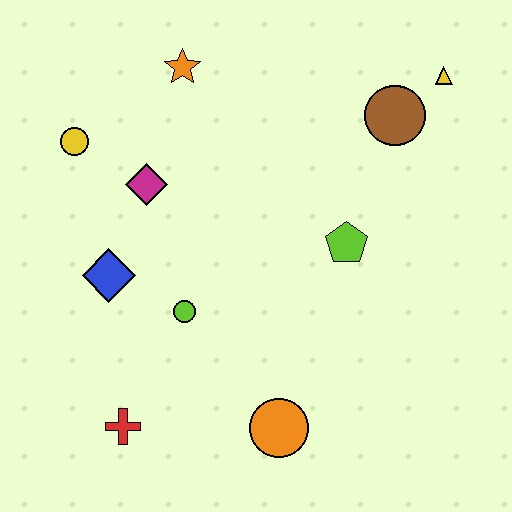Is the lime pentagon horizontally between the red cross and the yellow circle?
No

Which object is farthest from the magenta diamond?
The yellow triangle is farthest from the magenta diamond.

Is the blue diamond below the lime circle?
No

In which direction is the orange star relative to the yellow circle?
The orange star is to the right of the yellow circle.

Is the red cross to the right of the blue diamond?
Yes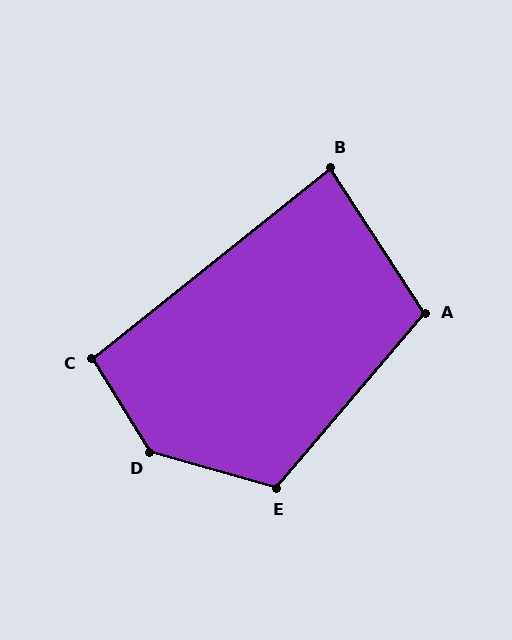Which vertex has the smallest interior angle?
B, at approximately 85 degrees.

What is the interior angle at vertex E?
Approximately 114 degrees (obtuse).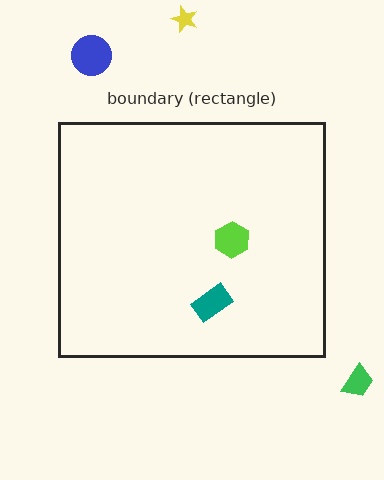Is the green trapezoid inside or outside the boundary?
Outside.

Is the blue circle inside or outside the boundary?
Outside.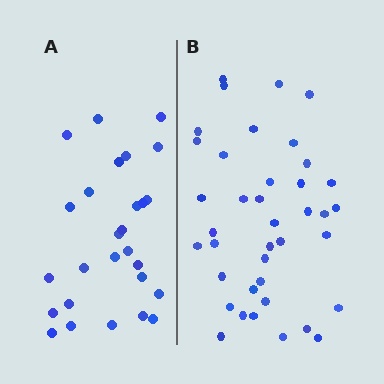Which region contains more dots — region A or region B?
Region B (the right region) has more dots.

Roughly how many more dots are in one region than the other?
Region B has roughly 12 or so more dots than region A.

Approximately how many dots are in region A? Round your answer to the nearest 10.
About 30 dots. (The exact count is 27, which rounds to 30.)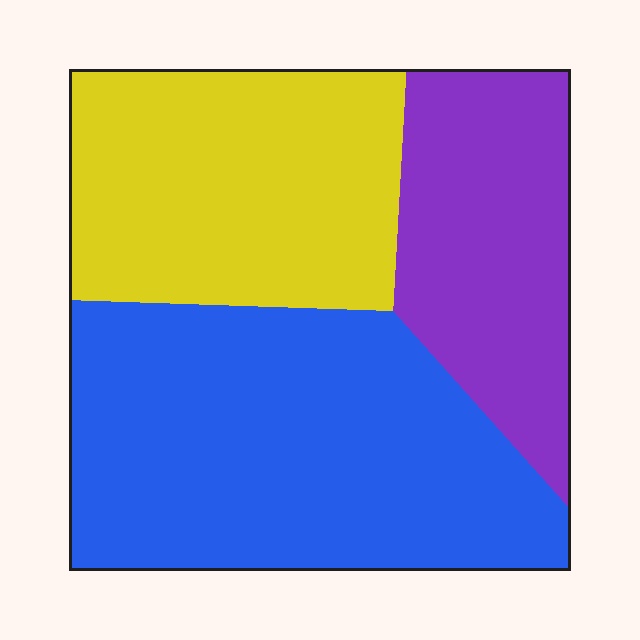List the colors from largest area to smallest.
From largest to smallest: blue, yellow, purple.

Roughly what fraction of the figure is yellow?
Yellow covers roughly 30% of the figure.